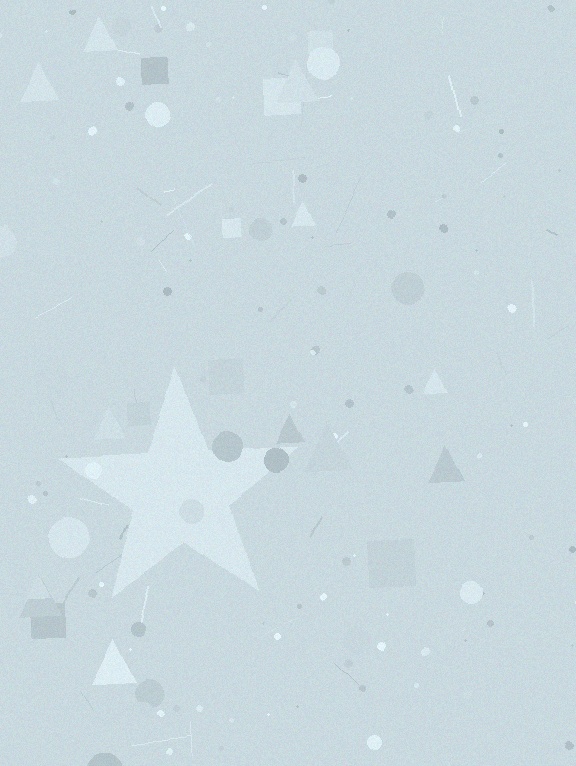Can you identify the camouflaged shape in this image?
The camouflaged shape is a star.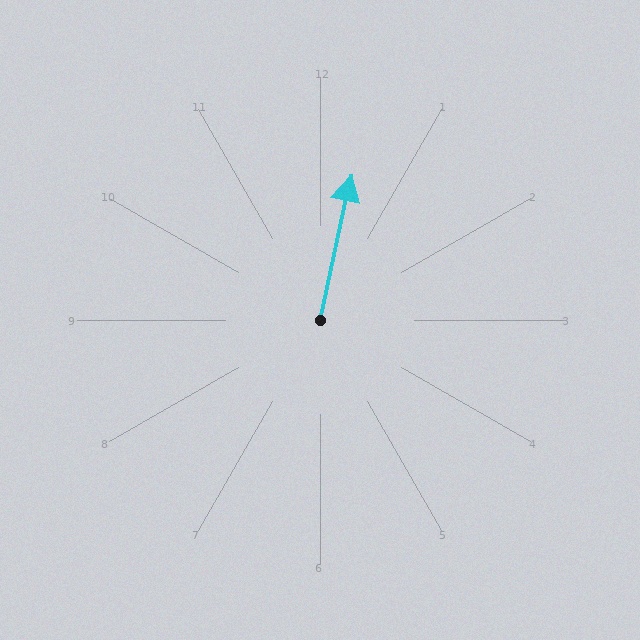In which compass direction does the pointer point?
North.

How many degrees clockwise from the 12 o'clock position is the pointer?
Approximately 12 degrees.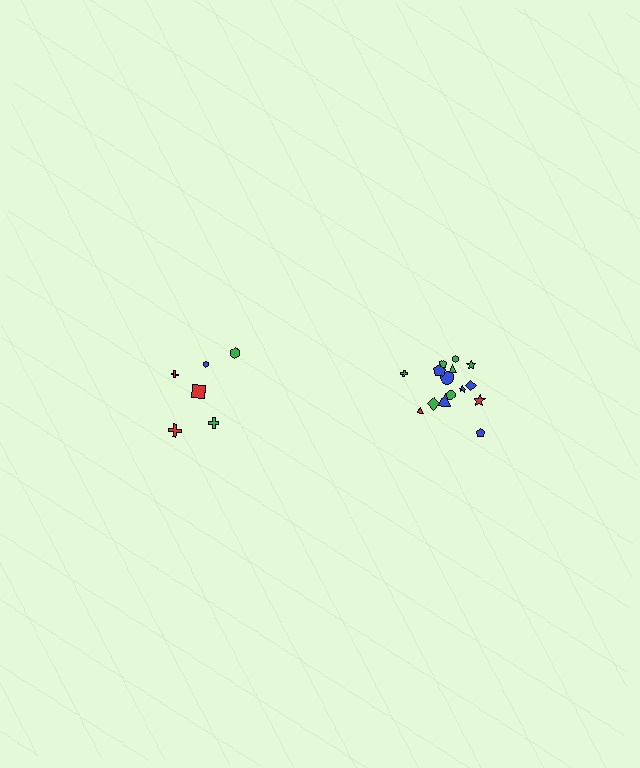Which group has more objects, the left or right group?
The right group.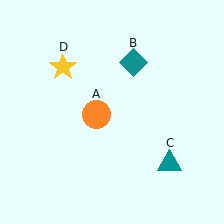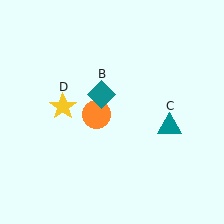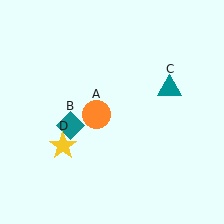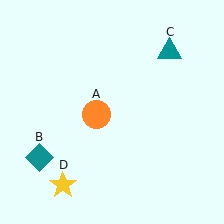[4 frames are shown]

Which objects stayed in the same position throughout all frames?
Orange circle (object A) remained stationary.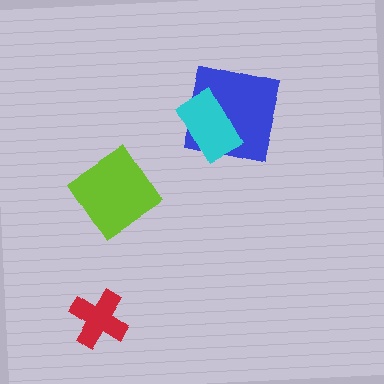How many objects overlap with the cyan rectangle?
1 object overlaps with the cyan rectangle.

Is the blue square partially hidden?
Yes, it is partially covered by another shape.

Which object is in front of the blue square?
The cyan rectangle is in front of the blue square.